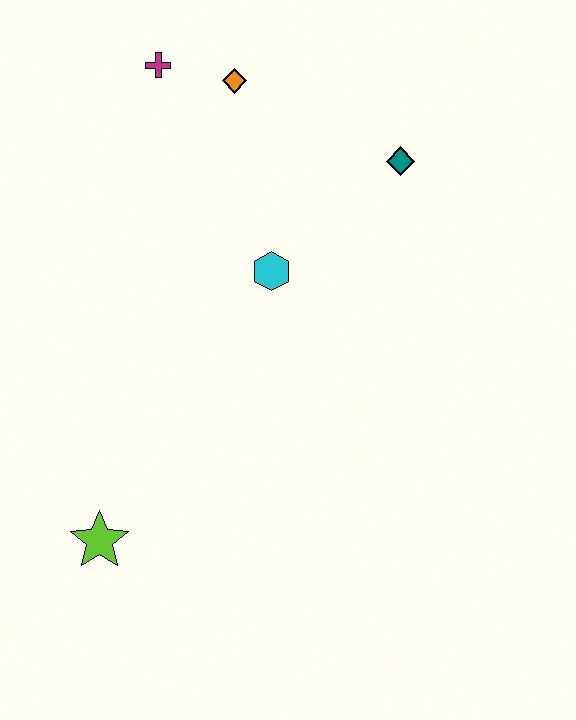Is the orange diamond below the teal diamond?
No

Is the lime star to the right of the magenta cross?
No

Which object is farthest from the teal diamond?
The lime star is farthest from the teal diamond.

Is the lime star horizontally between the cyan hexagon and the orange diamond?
No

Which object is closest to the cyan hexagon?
The teal diamond is closest to the cyan hexagon.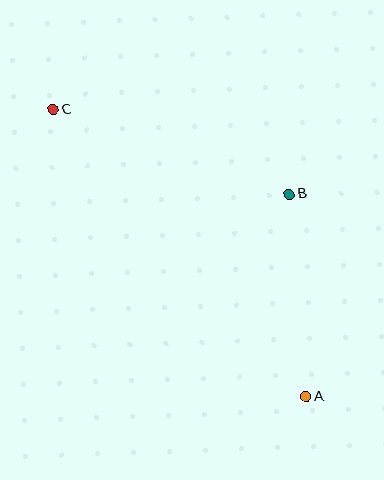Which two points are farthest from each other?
Points A and C are farthest from each other.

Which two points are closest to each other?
Points A and B are closest to each other.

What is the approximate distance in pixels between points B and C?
The distance between B and C is approximately 251 pixels.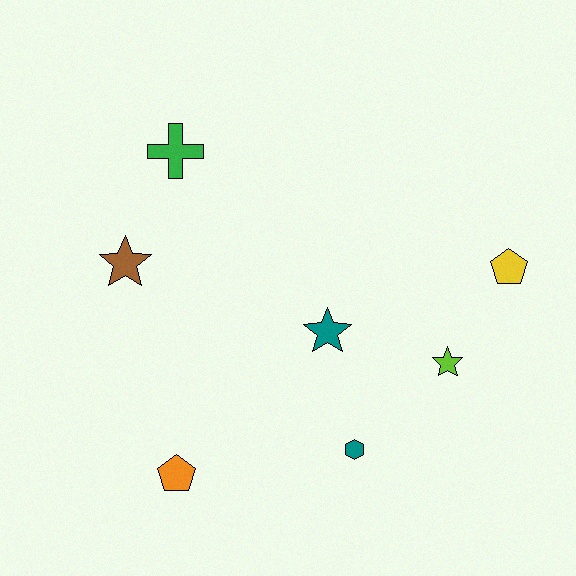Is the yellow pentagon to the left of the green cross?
No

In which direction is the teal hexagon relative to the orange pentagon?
The teal hexagon is to the right of the orange pentagon.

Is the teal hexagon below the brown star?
Yes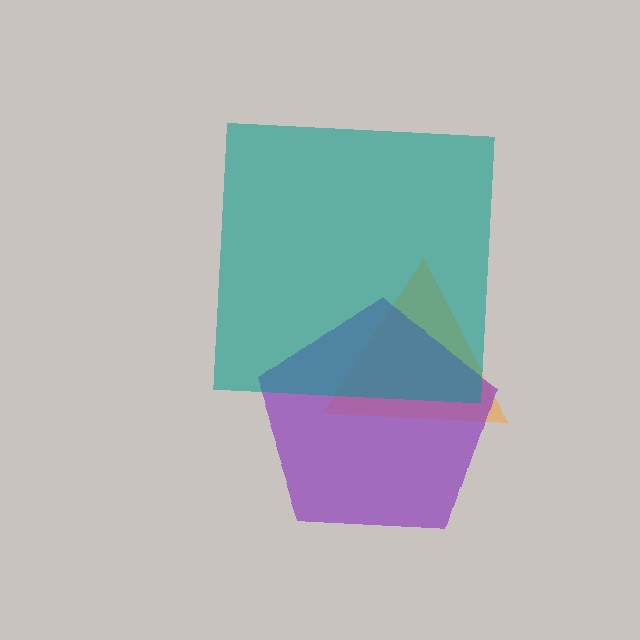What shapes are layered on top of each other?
The layered shapes are: an orange triangle, a purple pentagon, a teal square.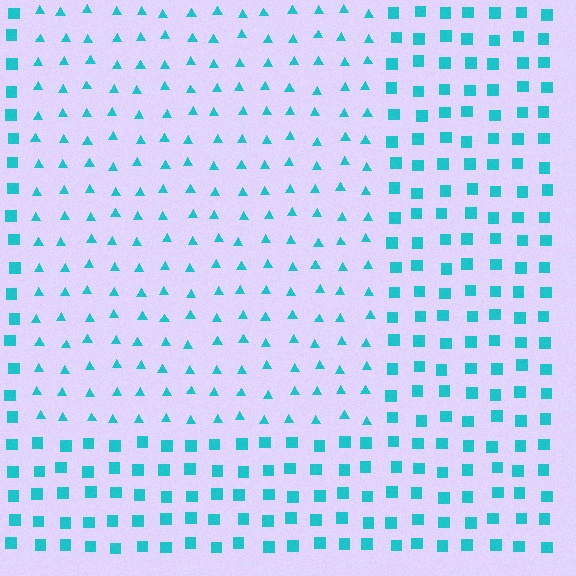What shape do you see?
I see a rectangle.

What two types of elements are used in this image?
The image uses triangles inside the rectangle region and squares outside it.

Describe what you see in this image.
The image is filled with small cyan elements arranged in a uniform grid. A rectangle-shaped region contains triangles, while the surrounding area contains squares. The boundary is defined purely by the change in element shape.